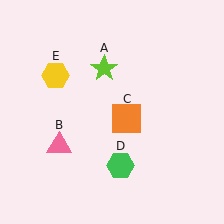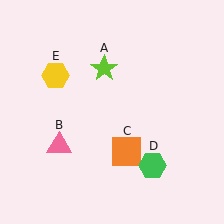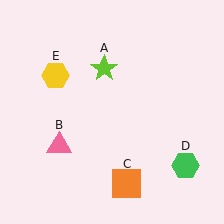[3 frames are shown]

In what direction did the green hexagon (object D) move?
The green hexagon (object D) moved right.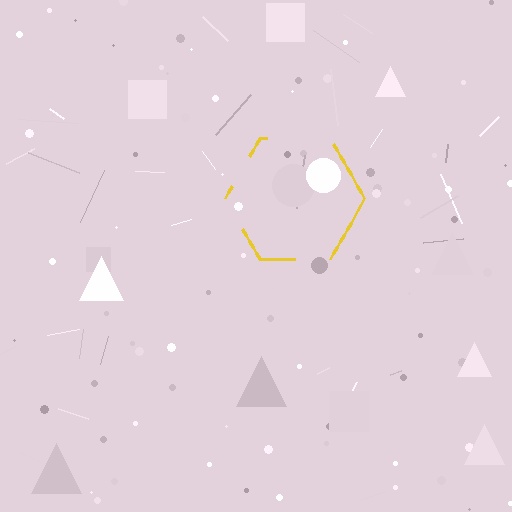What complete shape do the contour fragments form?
The contour fragments form a hexagon.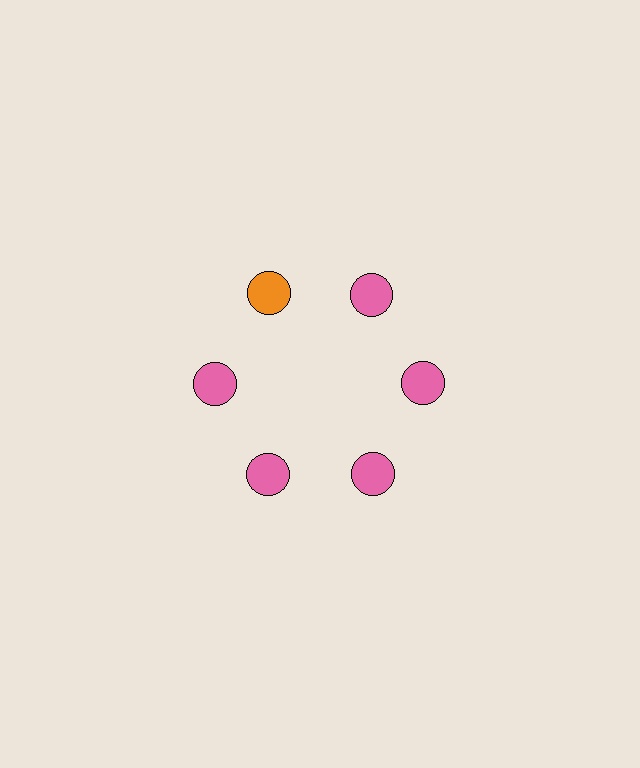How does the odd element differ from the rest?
It has a different color: orange instead of pink.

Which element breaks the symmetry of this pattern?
The orange circle at roughly the 11 o'clock position breaks the symmetry. All other shapes are pink circles.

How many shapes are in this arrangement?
There are 6 shapes arranged in a ring pattern.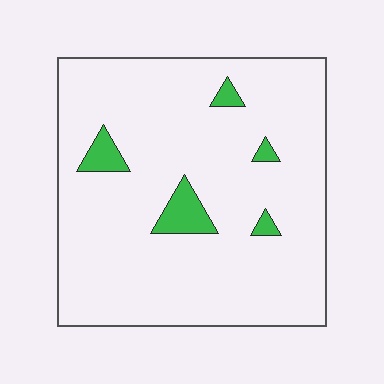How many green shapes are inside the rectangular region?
5.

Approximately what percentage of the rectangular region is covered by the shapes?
Approximately 5%.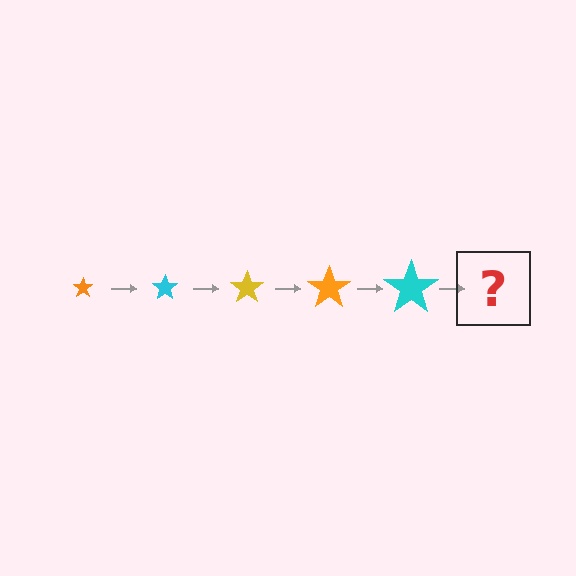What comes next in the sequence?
The next element should be a yellow star, larger than the previous one.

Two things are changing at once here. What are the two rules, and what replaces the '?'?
The two rules are that the star grows larger each step and the color cycles through orange, cyan, and yellow. The '?' should be a yellow star, larger than the previous one.